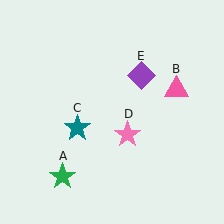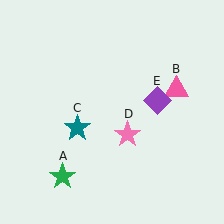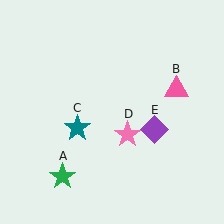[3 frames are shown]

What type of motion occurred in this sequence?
The purple diamond (object E) rotated clockwise around the center of the scene.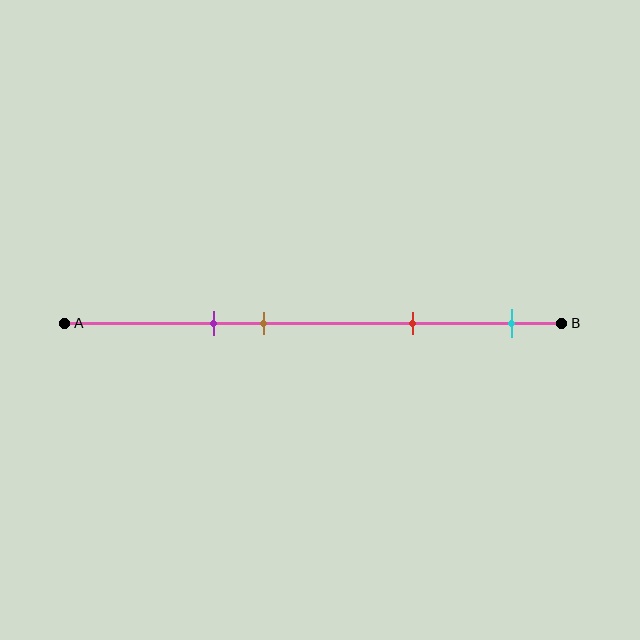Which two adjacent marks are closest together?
The purple and brown marks are the closest adjacent pair.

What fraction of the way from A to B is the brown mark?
The brown mark is approximately 40% (0.4) of the way from A to B.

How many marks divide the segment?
There are 4 marks dividing the segment.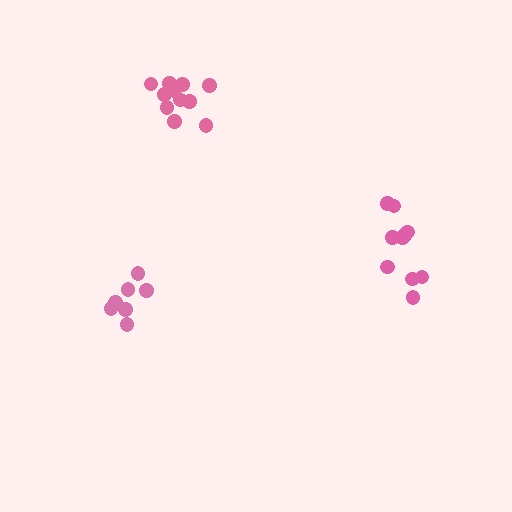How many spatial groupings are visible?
There are 3 spatial groupings.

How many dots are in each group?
Group 1: 10 dots, Group 2: 11 dots, Group 3: 7 dots (28 total).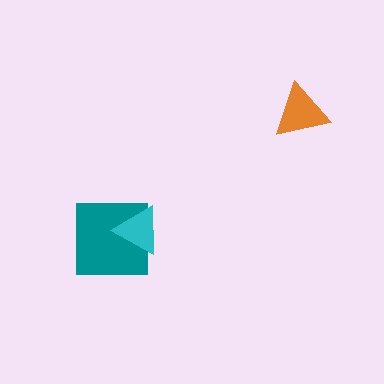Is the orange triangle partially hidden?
No, no other shape covers it.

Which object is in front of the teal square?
The cyan triangle is in front of the teal square.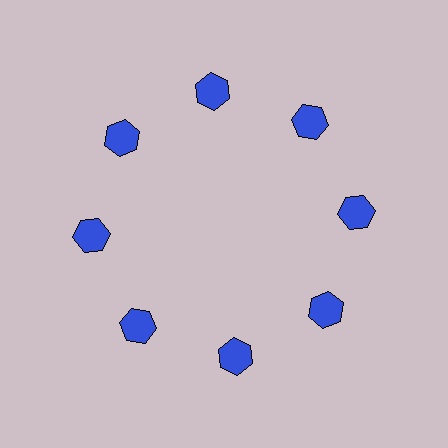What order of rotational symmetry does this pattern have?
This pattern has 8-fold rotational symmetry.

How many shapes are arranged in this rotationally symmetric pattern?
There are 8 shapes, arranged in 8 groups of 1.